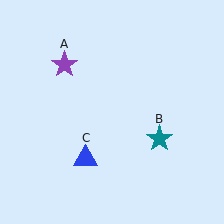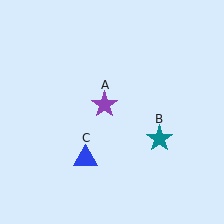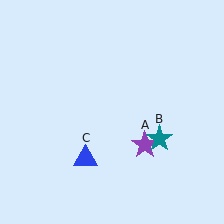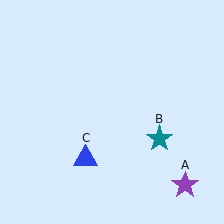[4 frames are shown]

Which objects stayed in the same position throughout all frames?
Teal star (object B) and blue triangle (object C) remained stationary.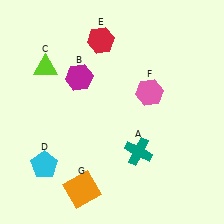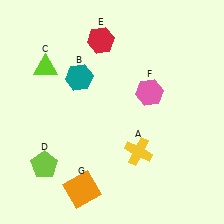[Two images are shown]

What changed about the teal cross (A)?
In Image 1, A is teal. In Image 2, it changed to yellow.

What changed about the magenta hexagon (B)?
In Image 1, B is magenta. In Image 2, it changed to teal.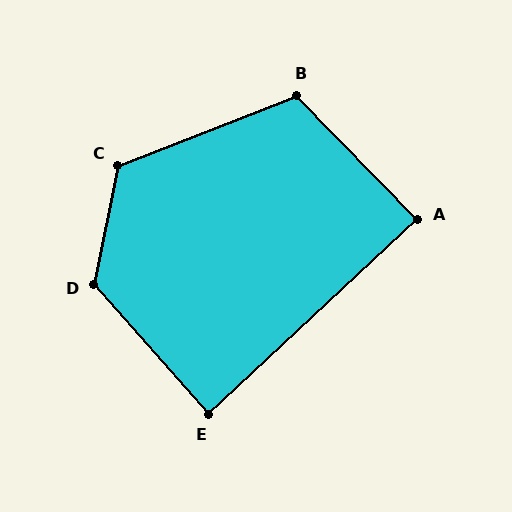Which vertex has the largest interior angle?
D, at approximately 127 degrees.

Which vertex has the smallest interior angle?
E, at approximately 89 degrees.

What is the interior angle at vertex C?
Approximately 123 degrees (obtuse).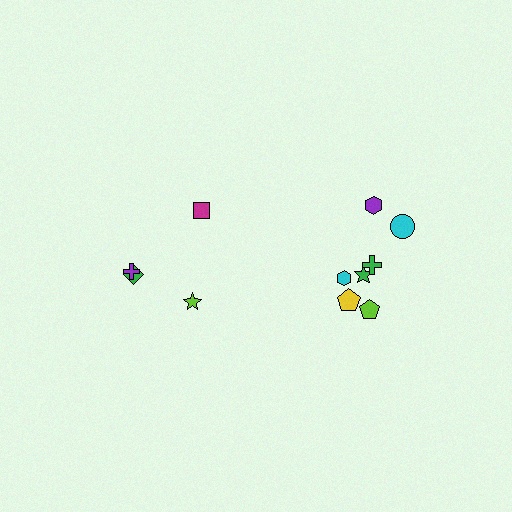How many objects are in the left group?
There are 4 objects.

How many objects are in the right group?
There are 7 objects.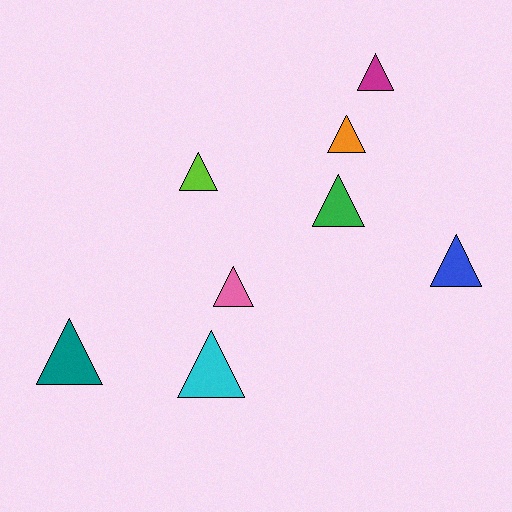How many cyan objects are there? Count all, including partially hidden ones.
There is 1 cyan object.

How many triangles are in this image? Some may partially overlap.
There are 8 triangles.